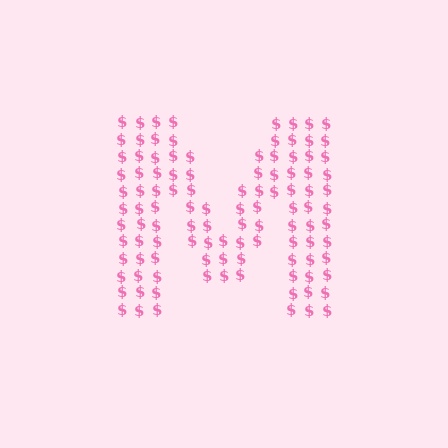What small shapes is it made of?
It is made of small dollar signs.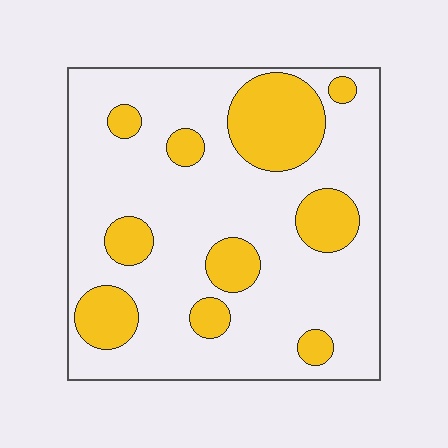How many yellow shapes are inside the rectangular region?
10.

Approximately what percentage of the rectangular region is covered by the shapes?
Approximately 25%.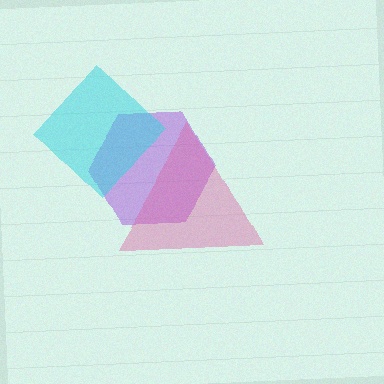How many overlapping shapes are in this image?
There are 3 overlapping shapes in the image.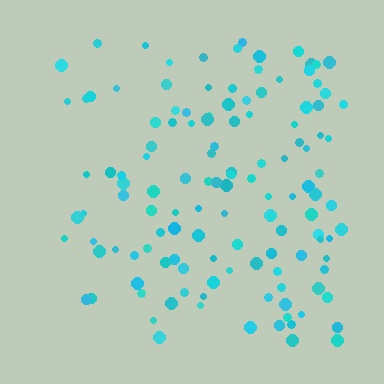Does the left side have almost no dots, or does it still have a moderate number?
Still a moderate number, just noticeably fewer than the right.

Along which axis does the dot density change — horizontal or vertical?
Horizontal.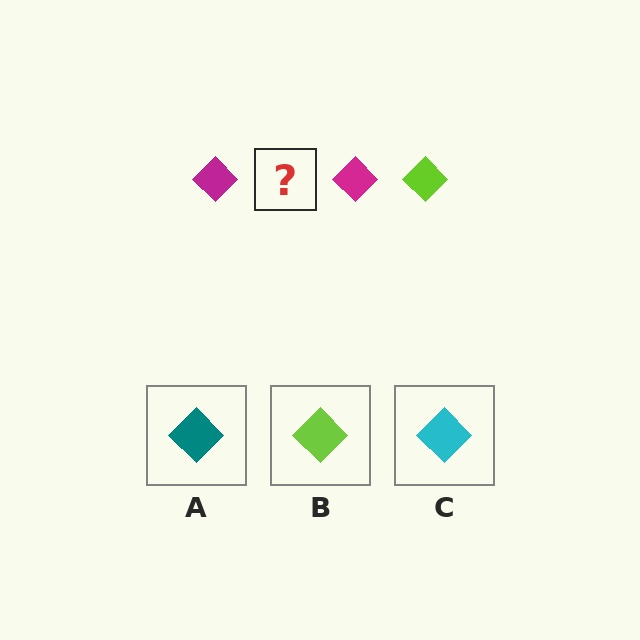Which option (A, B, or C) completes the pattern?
B.